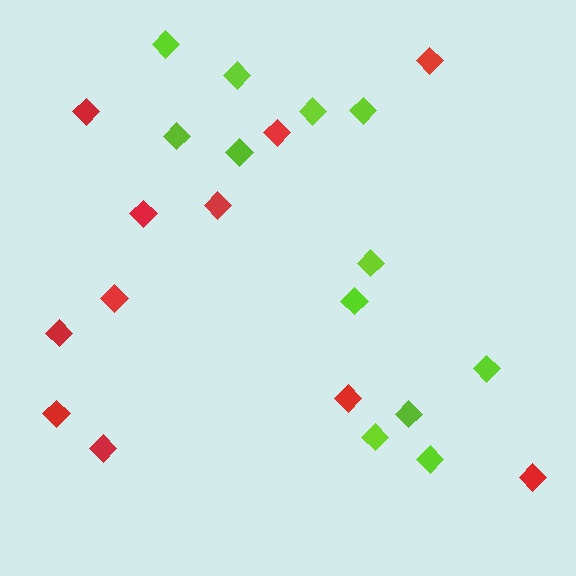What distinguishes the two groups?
There are 2 groups: one group of lime diamonds (12) and one group of red diamonds (11).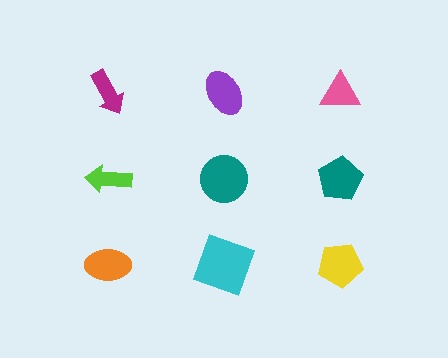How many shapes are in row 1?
3 shapes.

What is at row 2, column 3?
A teal pentagon.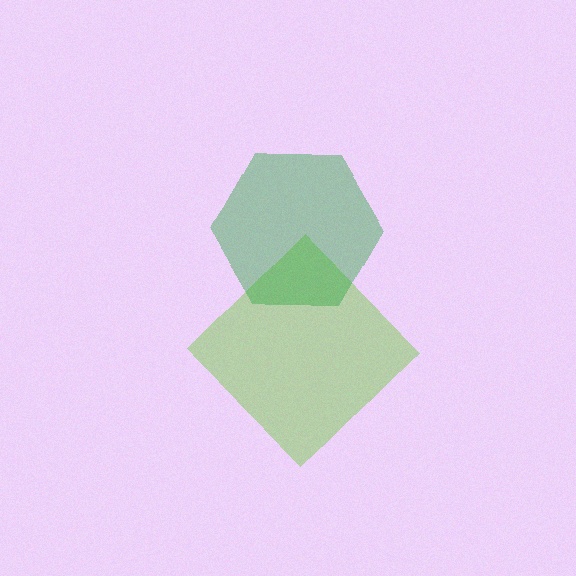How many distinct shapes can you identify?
There are 2 distinct shapes: a lime diamond, a green hexagon.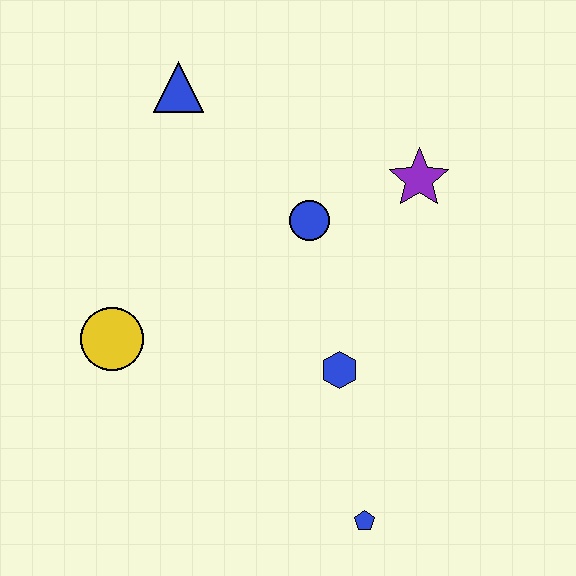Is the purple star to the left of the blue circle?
No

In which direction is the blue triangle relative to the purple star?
The blue triangle is to the left of the purple star.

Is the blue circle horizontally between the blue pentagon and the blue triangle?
Yes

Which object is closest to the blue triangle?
The blue circle is closest to the blue triangle.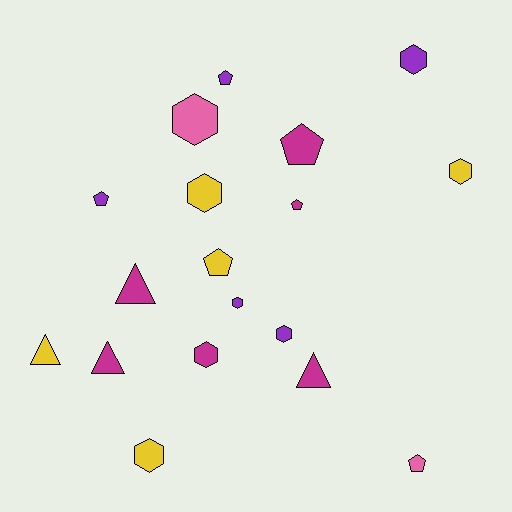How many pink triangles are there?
There are no pink triangles.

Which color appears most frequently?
Magenta, with 6 objects.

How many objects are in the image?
There are 18 objects.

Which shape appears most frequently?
Hexagon, with 8 objects.